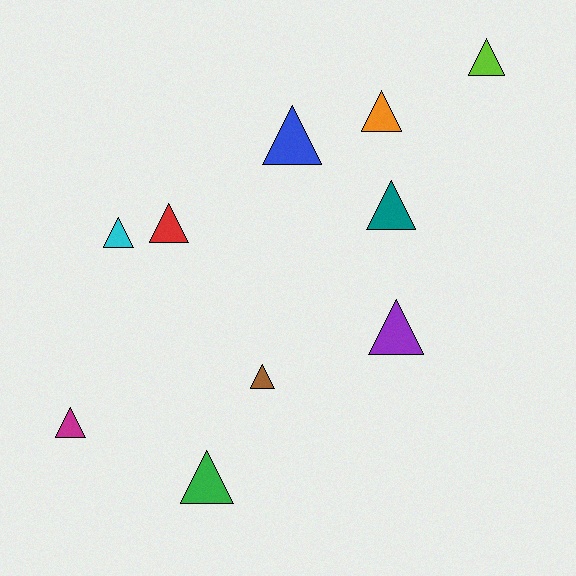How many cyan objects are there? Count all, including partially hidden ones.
There is 1 cyan object.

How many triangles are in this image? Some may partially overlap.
There are 10 triangles.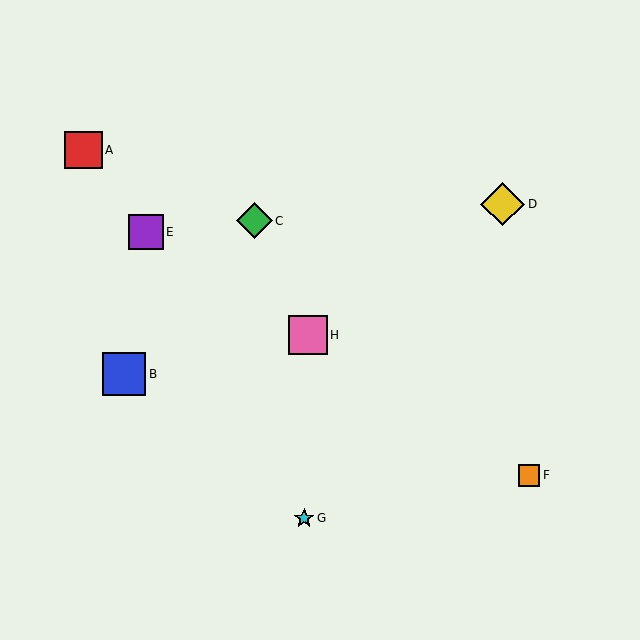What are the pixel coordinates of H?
Object H is at (308, 335).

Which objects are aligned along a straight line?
Objects E, F, H are aligned along a straight line.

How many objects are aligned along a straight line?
3 objects (E, F, H) are aligned along a straight line.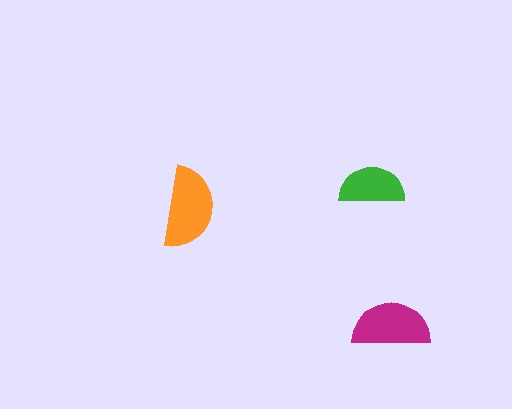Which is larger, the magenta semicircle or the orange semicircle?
The orange one.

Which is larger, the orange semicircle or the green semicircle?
The orange one.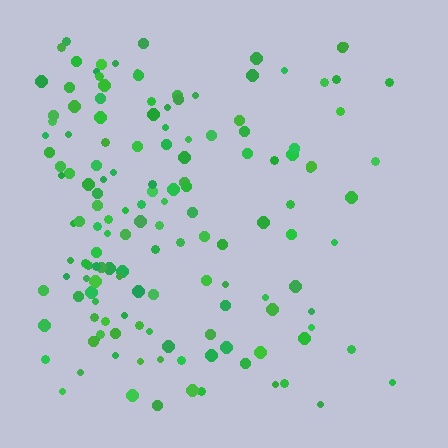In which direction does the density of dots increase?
From right to left, with the left side densest.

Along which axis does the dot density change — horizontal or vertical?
Horizontal.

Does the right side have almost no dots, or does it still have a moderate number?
Still a moderate number, just noticeably fewer than the left.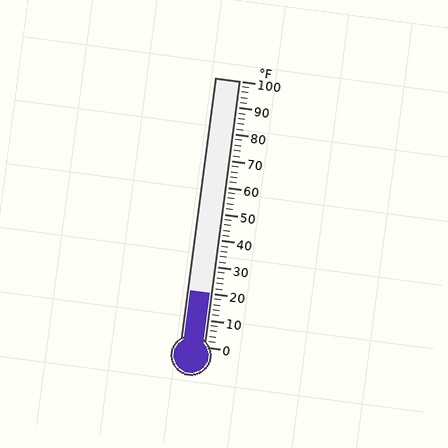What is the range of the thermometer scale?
The thermometer scale ranges from 0°F to 100°F.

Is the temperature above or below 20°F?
The temperature is at 20°F.